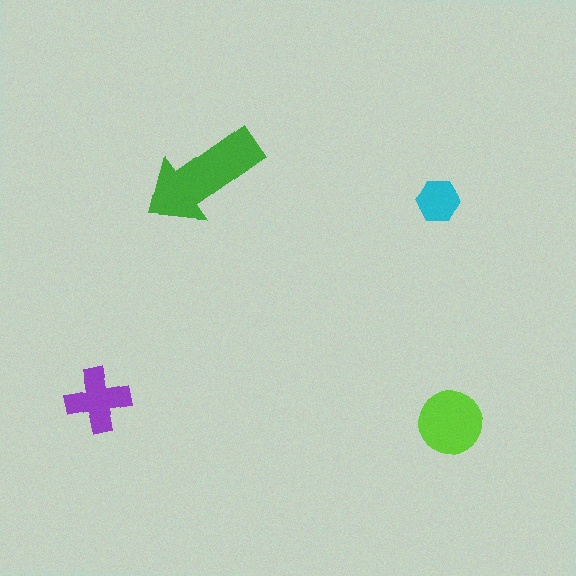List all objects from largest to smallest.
The green arrow, the lime circle, the purple cross, the cyan hexagon.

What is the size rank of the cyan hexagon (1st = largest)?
4th.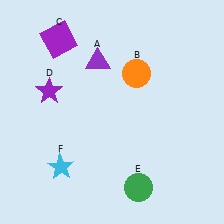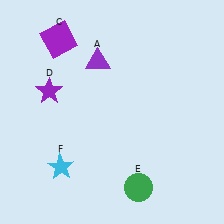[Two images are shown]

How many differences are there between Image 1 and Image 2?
There is 1 difference between the two images.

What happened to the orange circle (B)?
The orange circle (B) was removed in Image 2. It was in the top-right area of Image 1.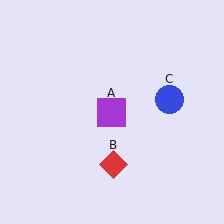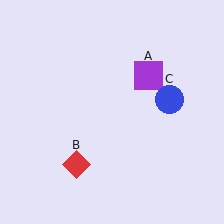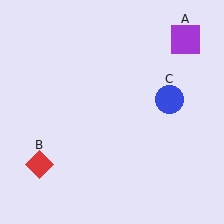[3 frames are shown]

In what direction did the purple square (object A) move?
The purple square (object A) moved up and to the right.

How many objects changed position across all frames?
2 objects changed position: purple square (object A), red diamond (object B).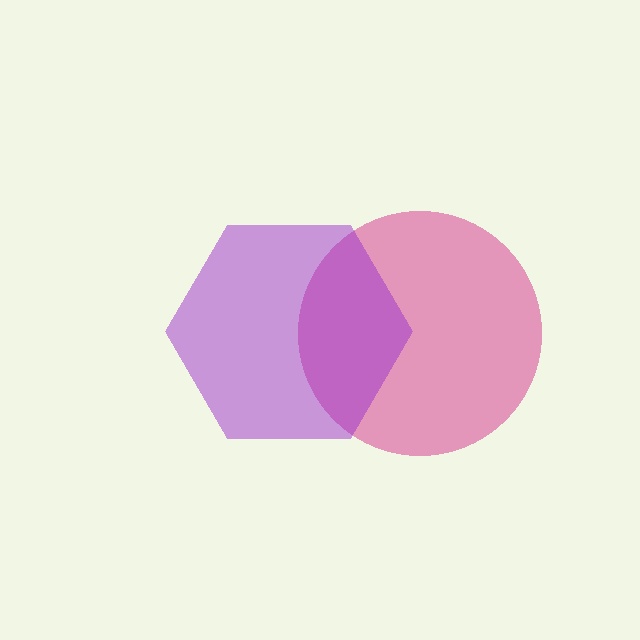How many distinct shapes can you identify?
There are 2 distinct shapes: a magenta circle, a purple hexagon.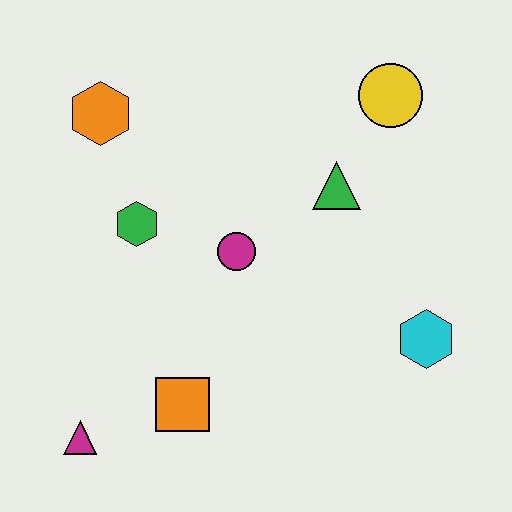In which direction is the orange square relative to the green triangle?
The orange square is below the green triangle.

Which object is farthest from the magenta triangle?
The yellow circle is farthest from the magenta triangle.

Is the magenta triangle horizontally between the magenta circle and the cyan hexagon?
No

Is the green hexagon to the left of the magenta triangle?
No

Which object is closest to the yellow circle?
The green triangle is closest to the yellow circle.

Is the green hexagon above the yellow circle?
No